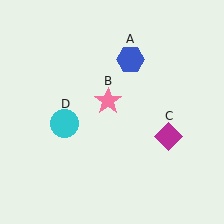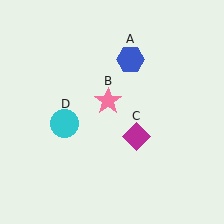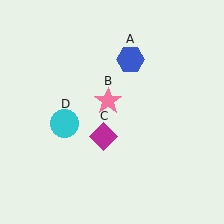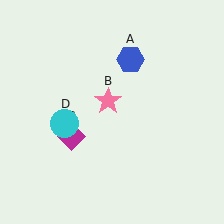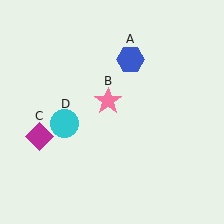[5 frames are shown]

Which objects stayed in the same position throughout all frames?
Blue hexagon (object A) and pink star (object B) and cyan circle (object D) remained stationary.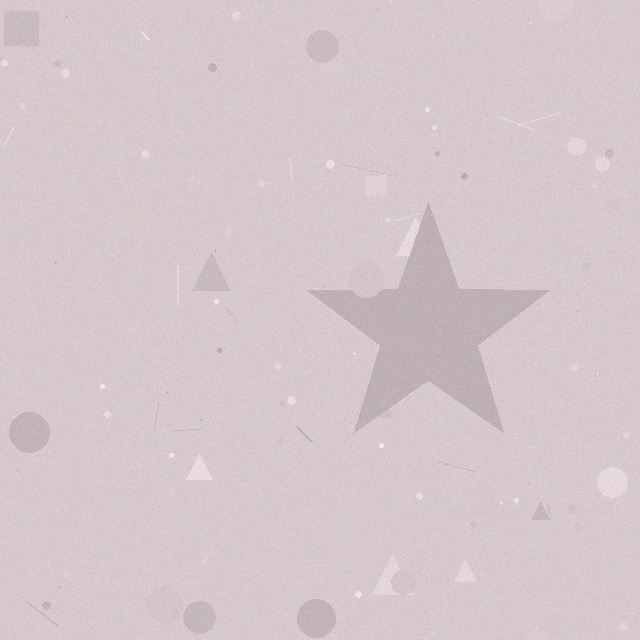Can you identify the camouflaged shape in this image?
The camouflaged shape is a star.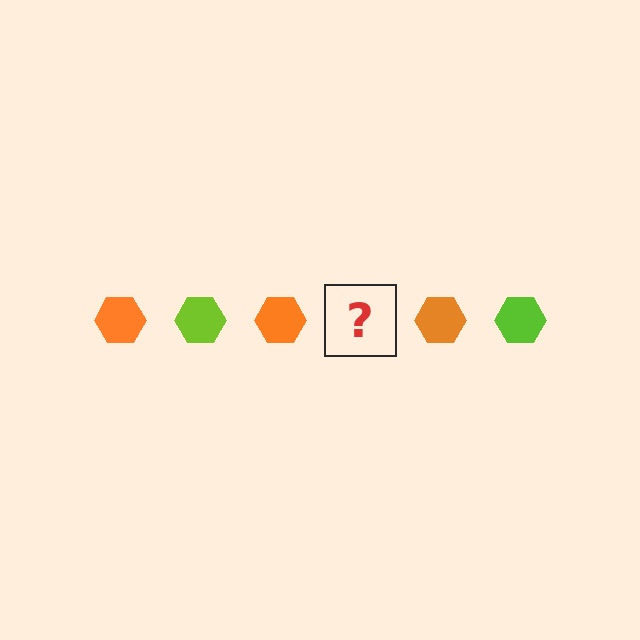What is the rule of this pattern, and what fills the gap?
The rule is that the pattern cycles through orange, lime hexagons. The gap should be filled with a lime hexagon.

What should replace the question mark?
The question mark should be replaced with a lime hexagon.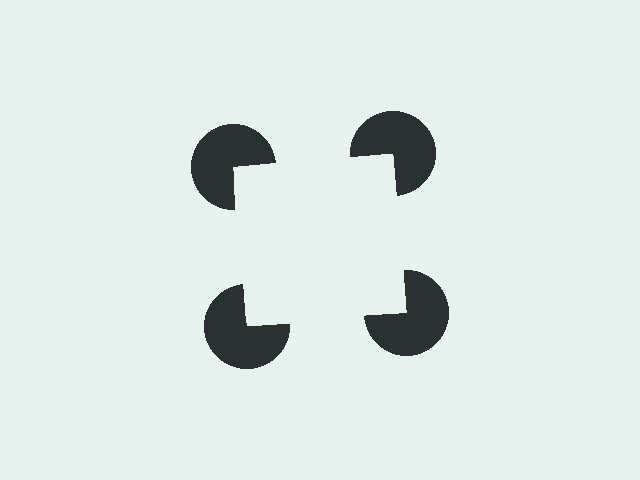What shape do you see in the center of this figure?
An illusory square — its edges are inferred from the aligned wedge cuts in the pac-man discs, not physically drawn.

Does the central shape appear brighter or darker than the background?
It typically appears slightly brighter than the background, even though no actual brightness change is drawn.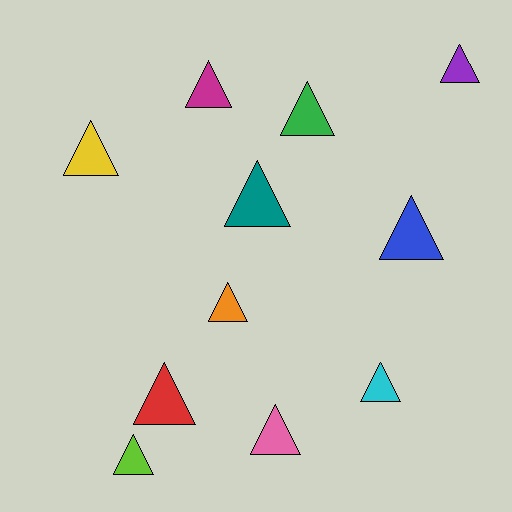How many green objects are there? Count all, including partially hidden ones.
There is 1 green object.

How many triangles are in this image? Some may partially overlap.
There are 11 triangles.